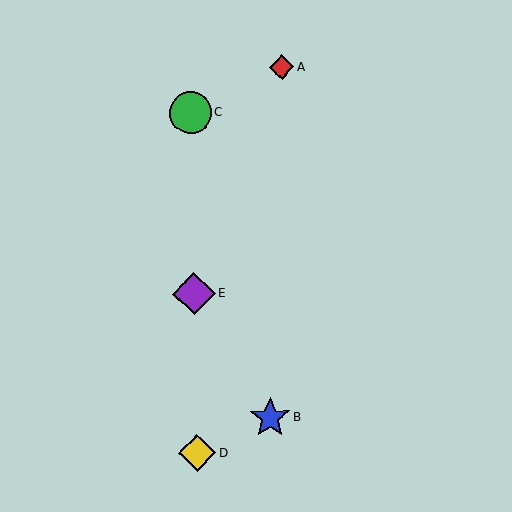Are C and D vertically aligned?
Yes, both are at x≈190.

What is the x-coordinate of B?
Object B is at x≈270.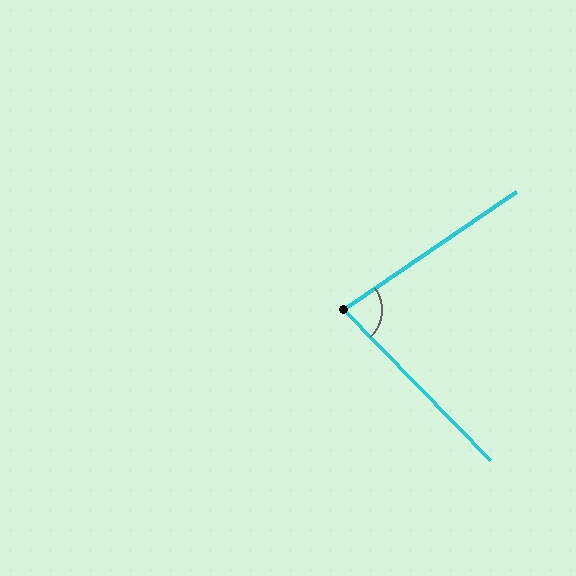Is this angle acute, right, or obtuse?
It is acute.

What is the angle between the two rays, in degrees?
Approximately 80 degrees.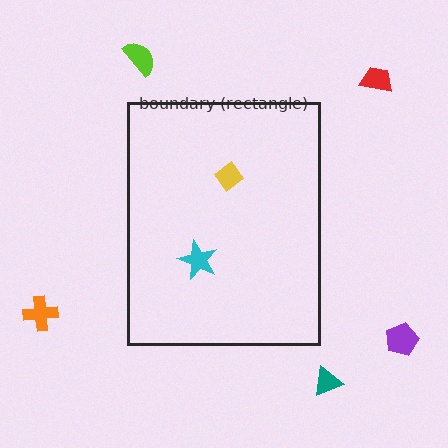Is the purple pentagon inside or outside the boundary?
Outside.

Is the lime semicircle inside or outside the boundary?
Outside.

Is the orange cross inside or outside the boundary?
Outside.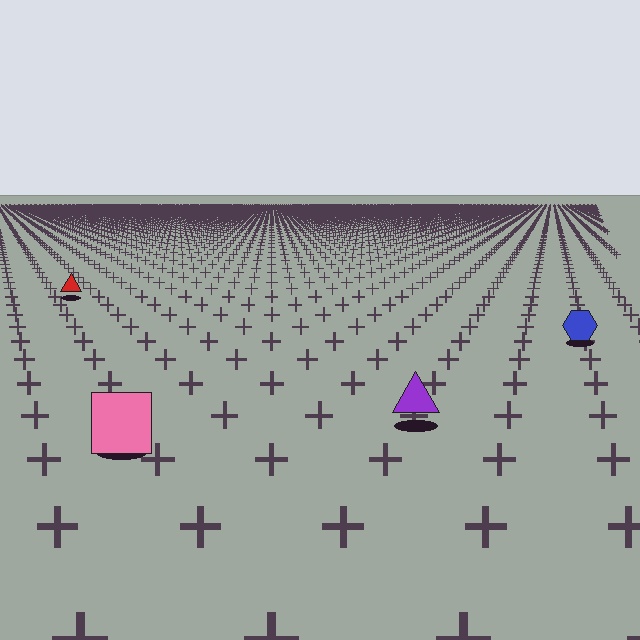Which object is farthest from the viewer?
The red triangle is farthest from the viewer. It appears smaller and the ground texture around it is denser.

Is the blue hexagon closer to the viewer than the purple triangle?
No. The purple triangle is closer — you can tell from the texture gradient: the ground texture is coarser near it.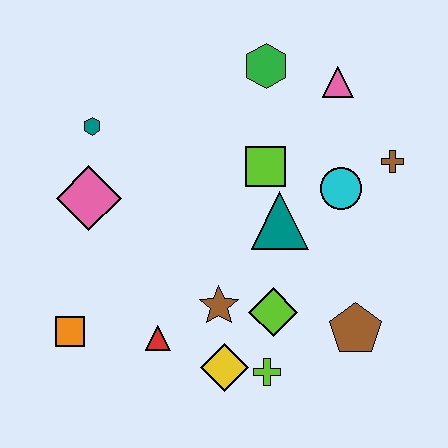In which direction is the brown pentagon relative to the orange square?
The brown pentagon is to the right of the orange square.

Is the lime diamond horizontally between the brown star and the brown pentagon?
Yes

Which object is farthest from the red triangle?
The pink triangle is farthest from the red triangle.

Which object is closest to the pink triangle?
The green hexagon is closest to the pink triangle.